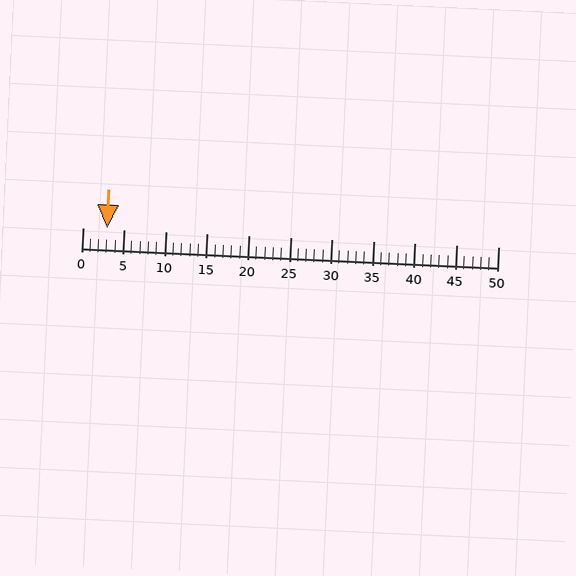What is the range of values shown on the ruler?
The ruler shows values from 0 to 50.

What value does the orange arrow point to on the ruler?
The orange arrow points to approximately 3.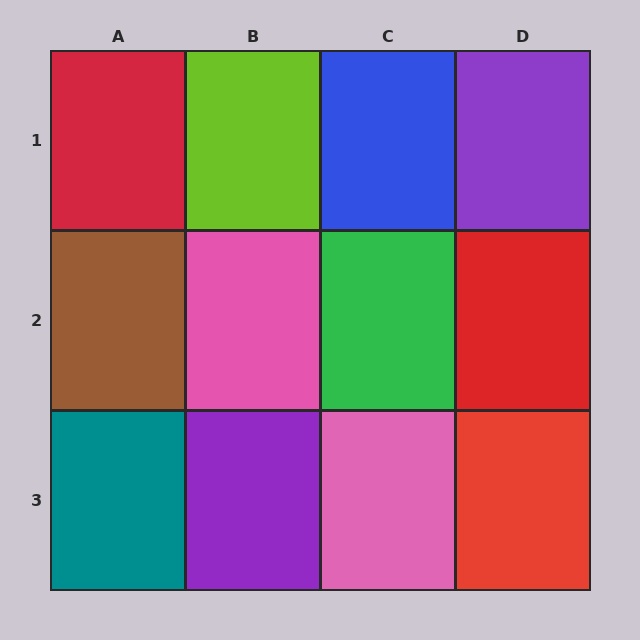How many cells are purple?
2 cells are purple.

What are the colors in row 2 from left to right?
Brown, pink, green, red.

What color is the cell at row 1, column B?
Lime.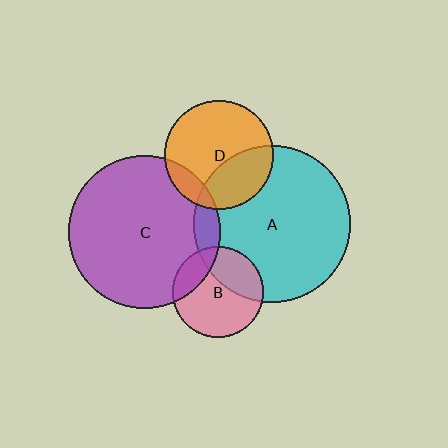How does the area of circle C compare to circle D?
Approximately 2.0 times.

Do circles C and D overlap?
Yes.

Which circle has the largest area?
Circle A (cyan).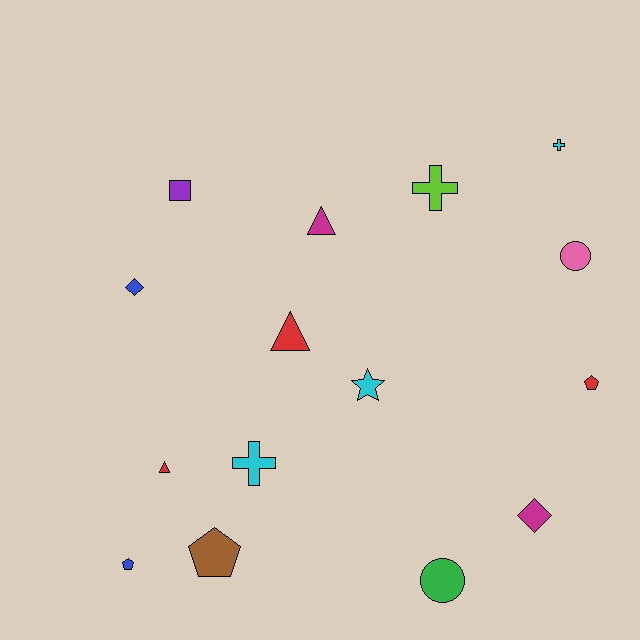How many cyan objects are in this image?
There are 3 cyan objects.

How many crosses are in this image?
There are 3 crosses.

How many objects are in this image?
There are 15 objects.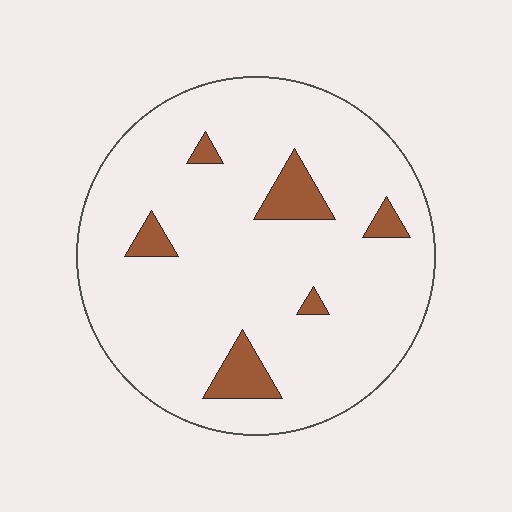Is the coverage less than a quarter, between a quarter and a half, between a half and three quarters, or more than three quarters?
Less than a quarter.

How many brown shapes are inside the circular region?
6.